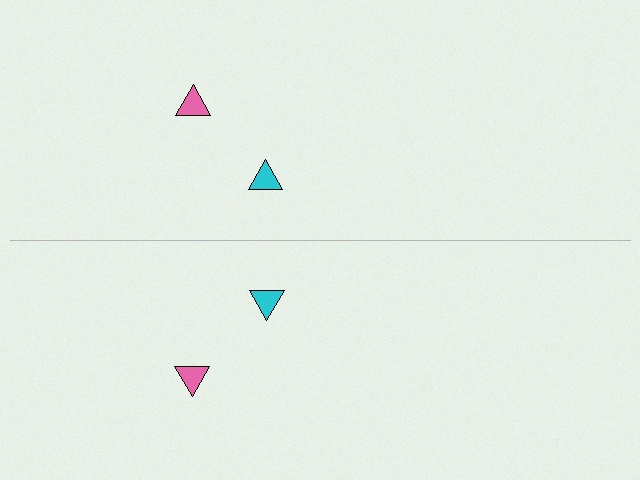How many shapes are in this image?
There are 4 shapes in this image.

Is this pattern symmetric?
Yes, this pattern has bilateral (reflection) symmetry.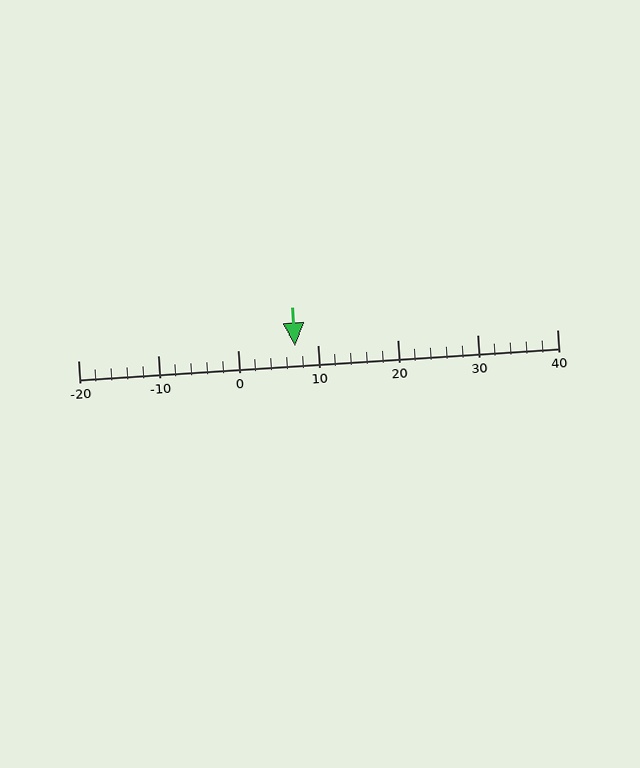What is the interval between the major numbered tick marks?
The major tick marks are spaced 10 units apart.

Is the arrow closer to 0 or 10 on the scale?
The arrow is closer to 10.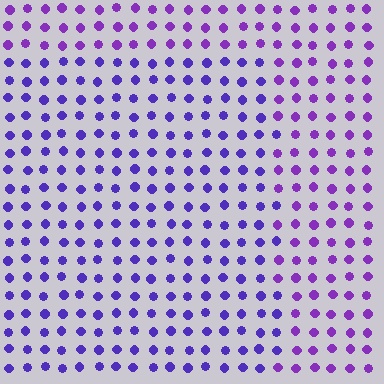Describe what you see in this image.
The image is filled with small purple elements in a uniform arrangement. A rectangle-shaped region is visible where the elements are tinted to a slightly different hue, forming a subtle color boundary.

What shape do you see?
I see a rectangle.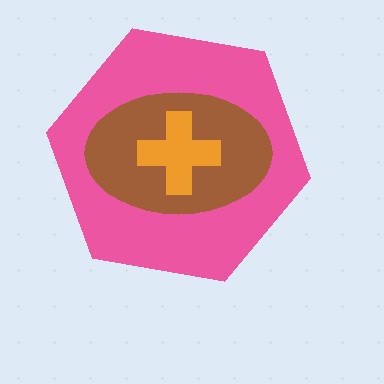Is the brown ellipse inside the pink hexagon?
Yes.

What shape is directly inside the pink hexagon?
The brown ellipse.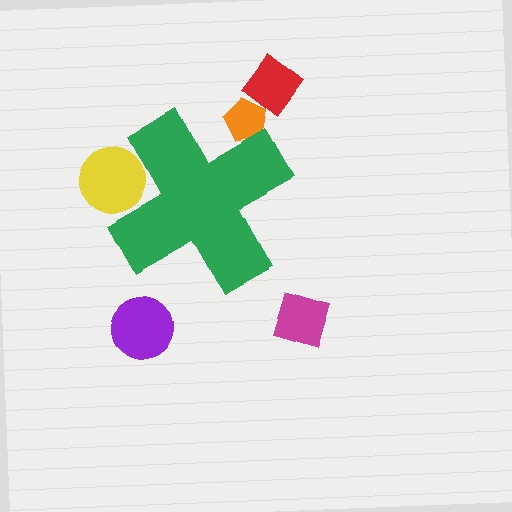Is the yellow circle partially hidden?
Yes, the yellow circle is partially hidden behind the green cross.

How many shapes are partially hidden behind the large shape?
2 shapes are partially hidden.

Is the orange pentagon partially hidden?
Yes, the orange pentagon is partially hidden behind the green cross.